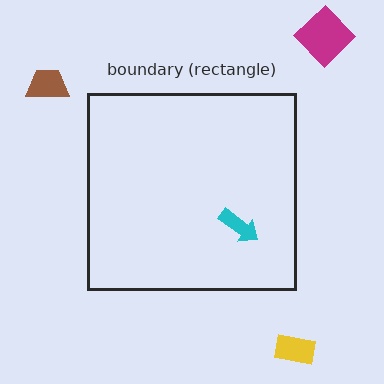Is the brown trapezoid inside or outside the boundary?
Outside.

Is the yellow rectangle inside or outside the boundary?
Outside.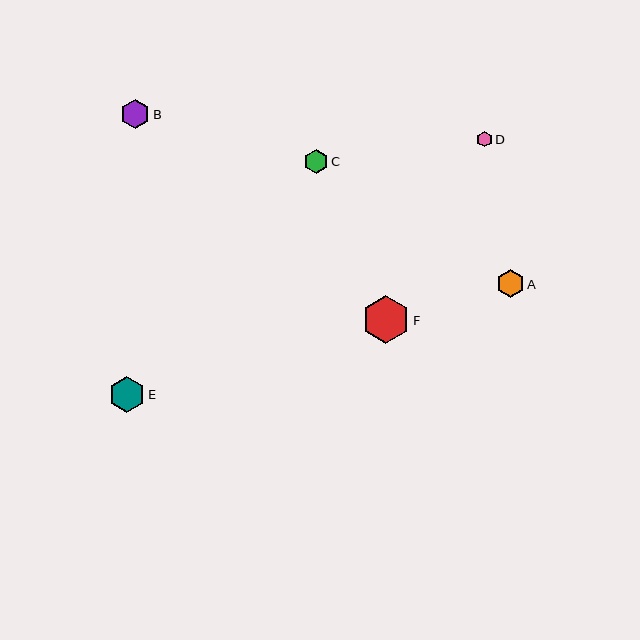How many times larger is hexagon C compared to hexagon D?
Hexagon C is approximately 1.6 times the size of hexagon D.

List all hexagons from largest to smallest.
From largest to smallest: F, E, B, A, C, D.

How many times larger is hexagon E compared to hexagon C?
Hexagon E is approximately 1.5 times the size of hexagon C.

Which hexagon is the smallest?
Hexagon D is the smallest with a size of approximately 15 pixels.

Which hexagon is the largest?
Hexagon F is the largest with a size of approximately 48 pixels.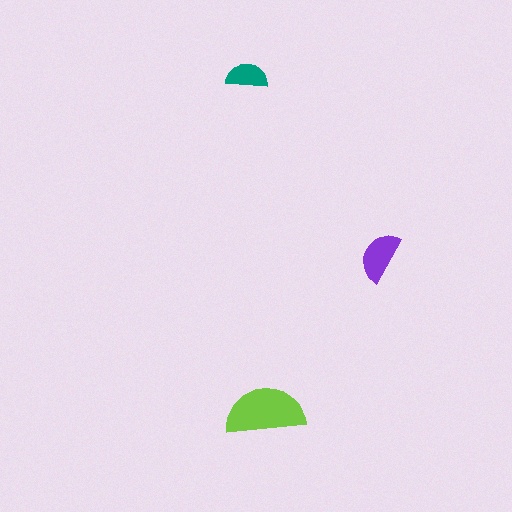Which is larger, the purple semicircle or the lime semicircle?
The lime one.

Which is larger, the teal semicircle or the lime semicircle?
The lime one.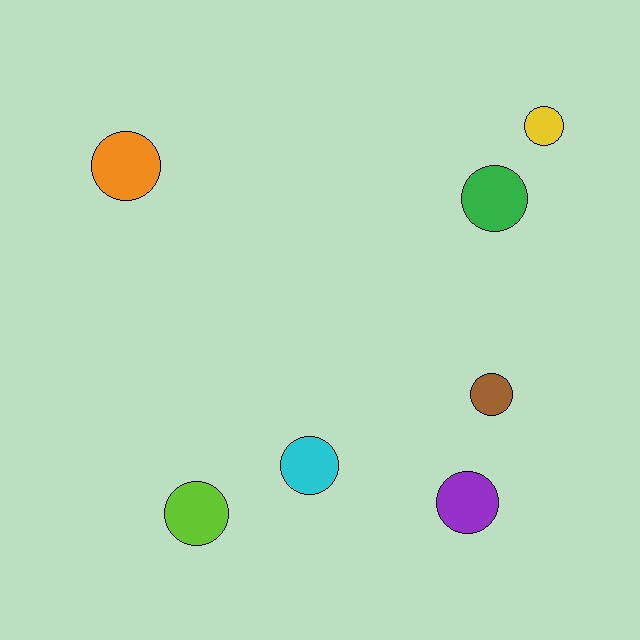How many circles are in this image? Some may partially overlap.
There are 7 circles.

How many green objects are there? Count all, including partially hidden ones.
There is 1 green object.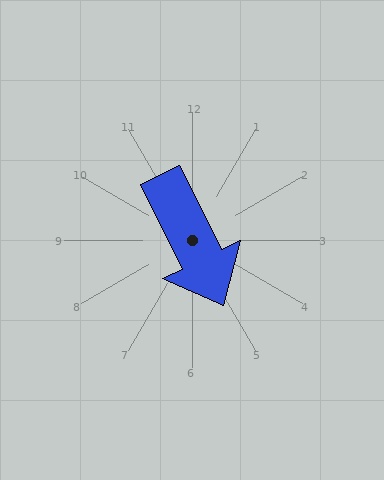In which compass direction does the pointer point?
Southeast.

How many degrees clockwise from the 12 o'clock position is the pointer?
Approximately 154 degrees.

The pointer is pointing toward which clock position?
Roughly 5 o'clock.